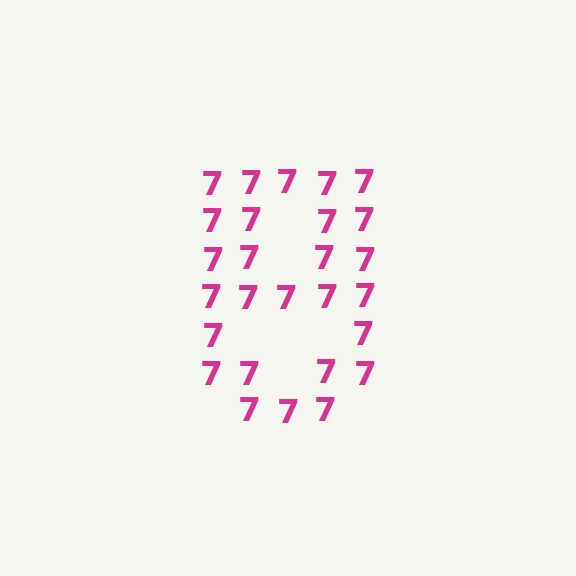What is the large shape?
The large shape is the digit 8.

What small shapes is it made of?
It is made of small digit 7's.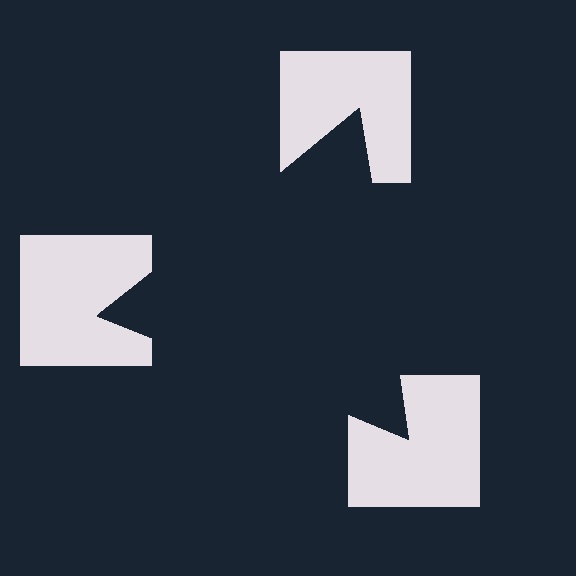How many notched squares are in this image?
There are 3 — one at each vertex of the illusory triangle.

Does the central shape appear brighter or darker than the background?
It typically appears slightly darker than the background, even though no actual brightness change is drawn.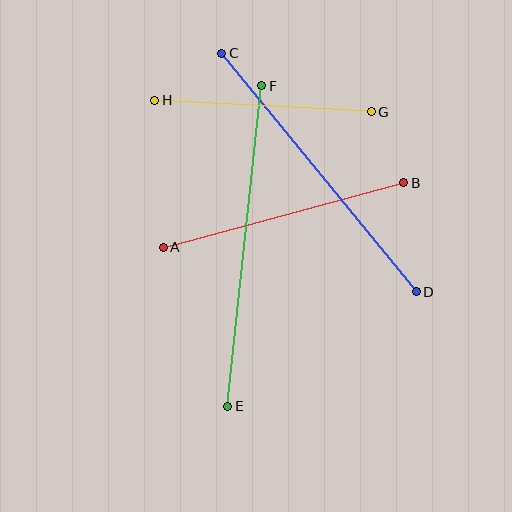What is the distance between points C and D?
The distance is approximately 308 pixels.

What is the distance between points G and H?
The distance is approximately 217 pixels.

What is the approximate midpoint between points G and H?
The midpoint is at approximately (263, 106) pixels.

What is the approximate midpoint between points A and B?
The midpoint is at approximately (284, 215) pixels.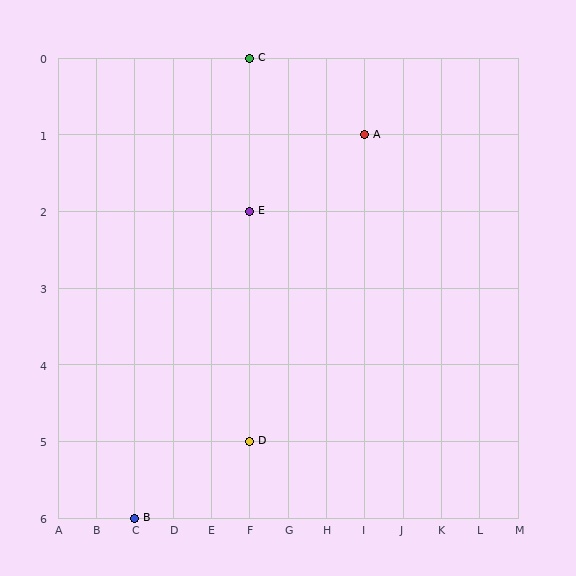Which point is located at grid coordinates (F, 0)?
Point C is at (F, 0).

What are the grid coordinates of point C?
Point C is at grid coordinates (F, 0).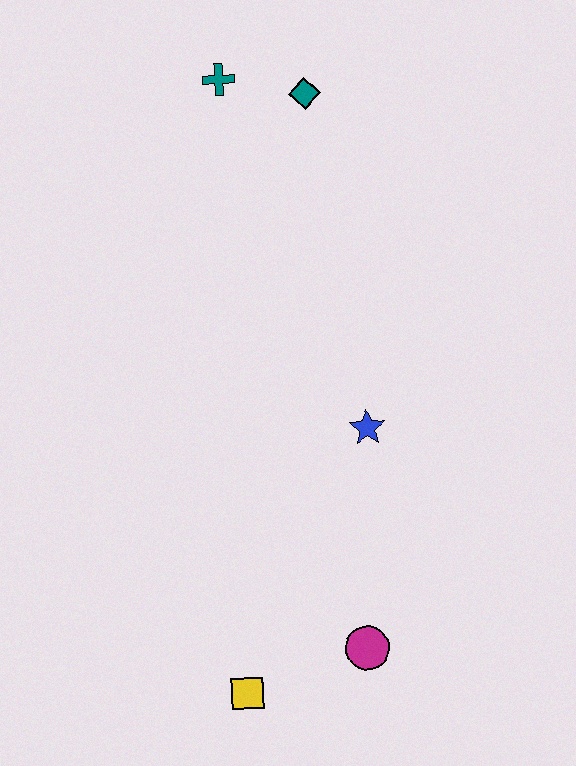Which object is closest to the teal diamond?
The teal cross is closest to the teal diamond.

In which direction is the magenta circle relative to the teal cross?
The magenta circle is below the teal cross.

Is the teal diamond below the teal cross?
Yes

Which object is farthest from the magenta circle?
The teal cross is farthest from the magenta circle.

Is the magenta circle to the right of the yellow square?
Yes